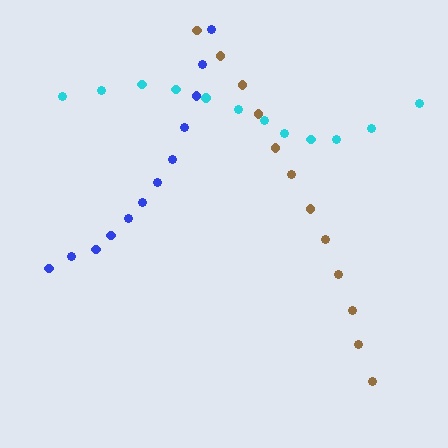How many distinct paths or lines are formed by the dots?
There are 3 distinct paths.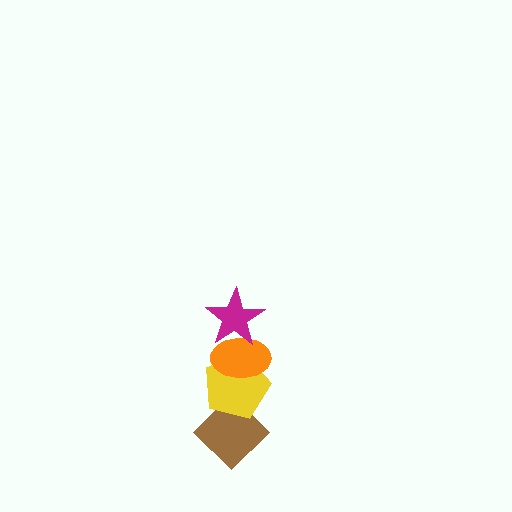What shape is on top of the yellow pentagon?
The orange ellipse is on top of the yellow pentagon.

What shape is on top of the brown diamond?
The yellow pentagon is on top of the brown diamond.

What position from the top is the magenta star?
The magenta star is 1st from the top.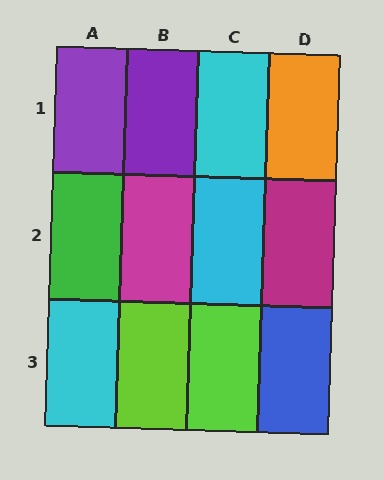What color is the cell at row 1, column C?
Cyan.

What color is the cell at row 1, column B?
Purple.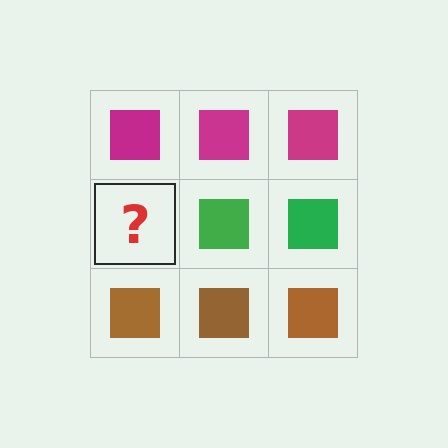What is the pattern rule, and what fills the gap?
The rule is that each row has a consistent color. The gap should be filled with a green square.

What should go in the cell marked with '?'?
The missing cell should contain a green square.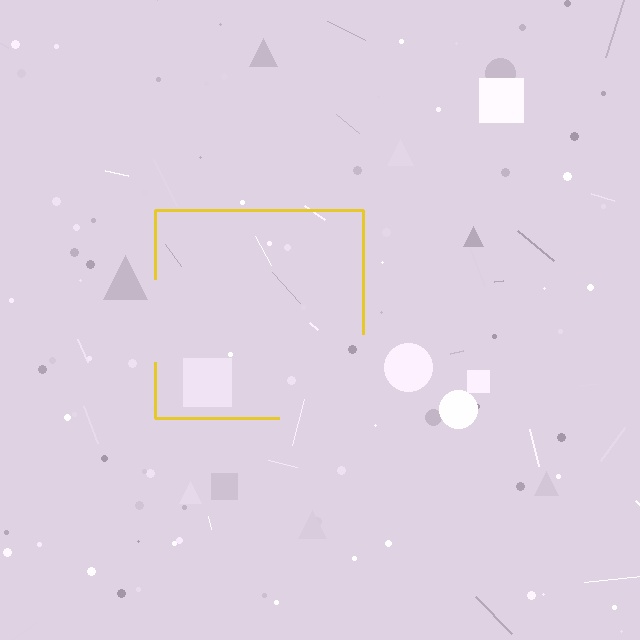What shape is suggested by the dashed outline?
The dashed outline suggests a square.